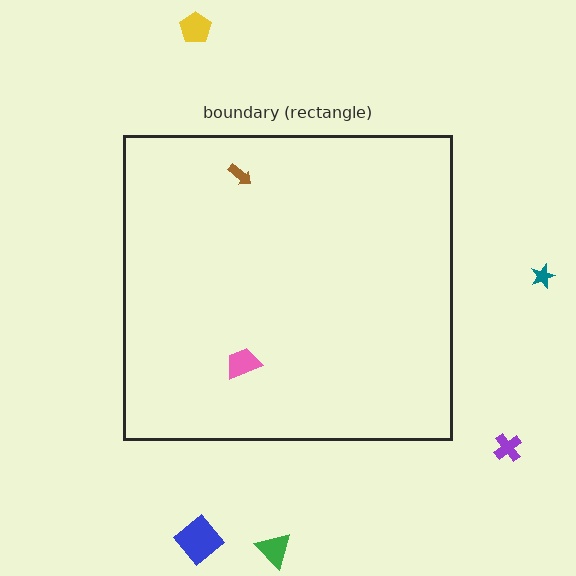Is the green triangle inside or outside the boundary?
Outside.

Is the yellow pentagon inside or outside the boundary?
Outside.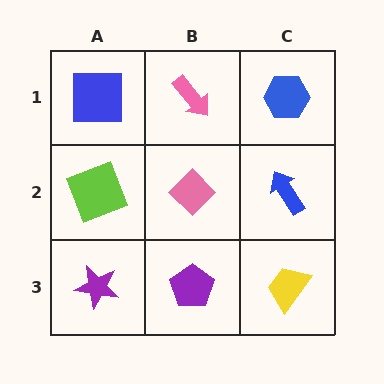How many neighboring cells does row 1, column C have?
2.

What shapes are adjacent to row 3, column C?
A blue arrow (row 2, column C), a purple pentagon (row 3, column B).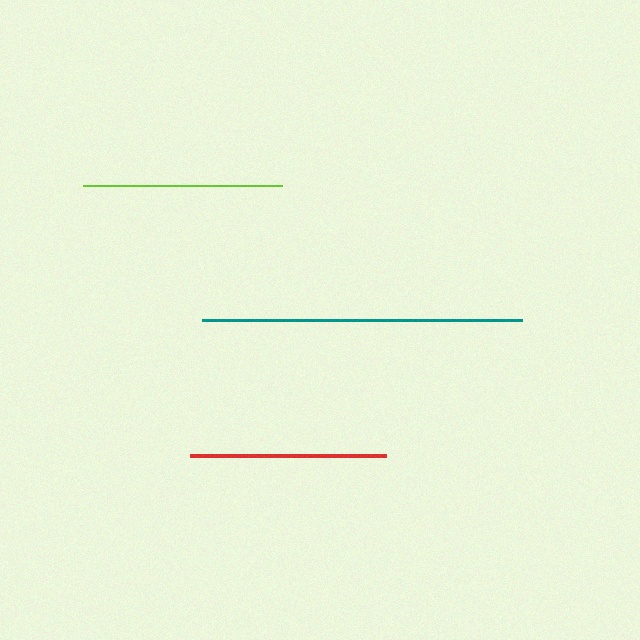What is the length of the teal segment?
The teal segment is approximately 319 pixels long.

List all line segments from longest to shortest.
From longest to shortest: teal, lime, red.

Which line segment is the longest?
The teal line is the longest at approximately 319 pixels.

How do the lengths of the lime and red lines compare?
The lime and red lines are approximately the same length.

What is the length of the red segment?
The red segment is approximately 196 pixels long.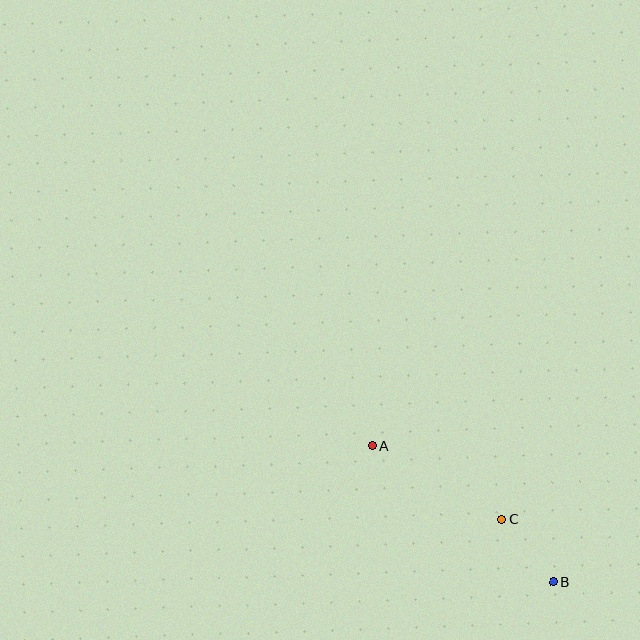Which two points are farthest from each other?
Points A and B are farthest from each other.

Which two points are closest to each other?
Points B and C are closest to each other.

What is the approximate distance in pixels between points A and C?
The distance between A and C is approximately 148 pixels.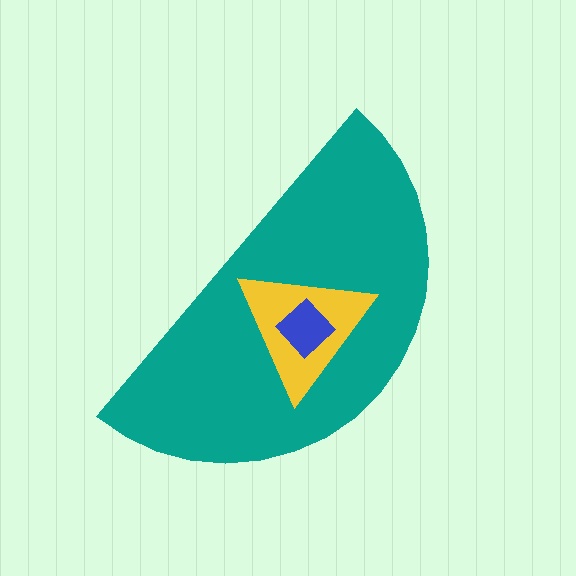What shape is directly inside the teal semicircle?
The yellow triangle.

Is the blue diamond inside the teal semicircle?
Yes.